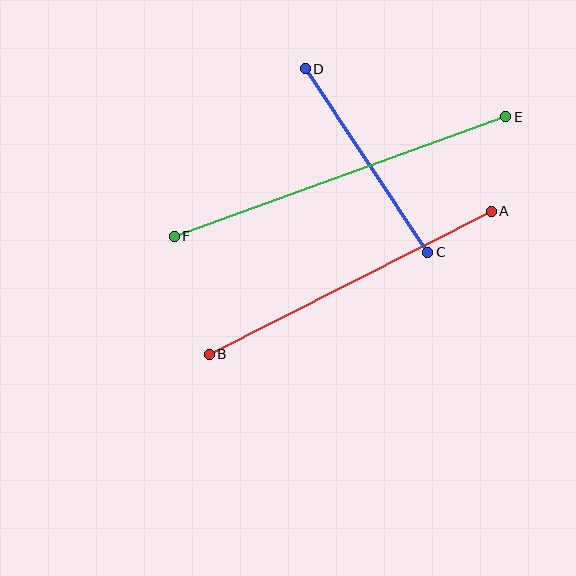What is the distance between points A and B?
The distance is approximately 316 pixels.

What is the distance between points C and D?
The distance is approximately 221 pixels.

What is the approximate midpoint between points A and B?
The midpoint is at approximately (350, 283) pixels.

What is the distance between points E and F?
The distance is approximately 352 pixels.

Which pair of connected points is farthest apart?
Points E and F are farthest apart.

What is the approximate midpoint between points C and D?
The midpoint is at approximately (366, 161) pixels.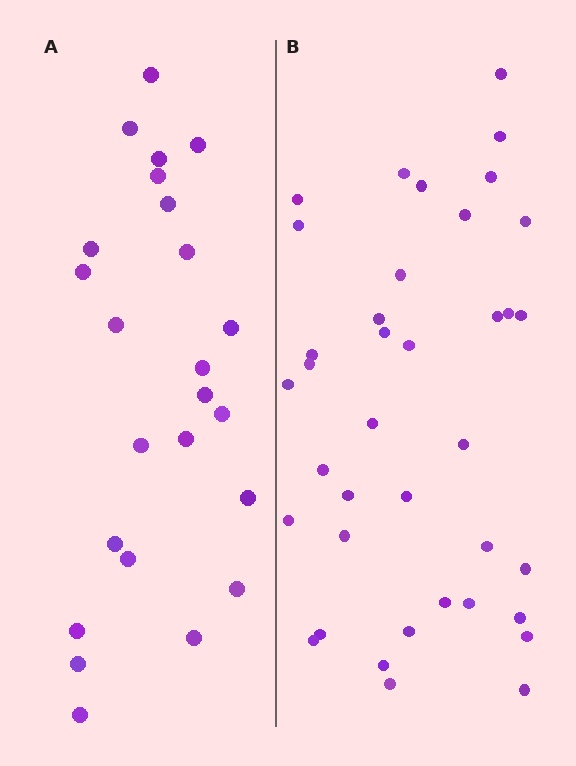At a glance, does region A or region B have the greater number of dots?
Region B (the right region) has more dots.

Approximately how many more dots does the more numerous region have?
Region B has approximately 15 more dots than region A.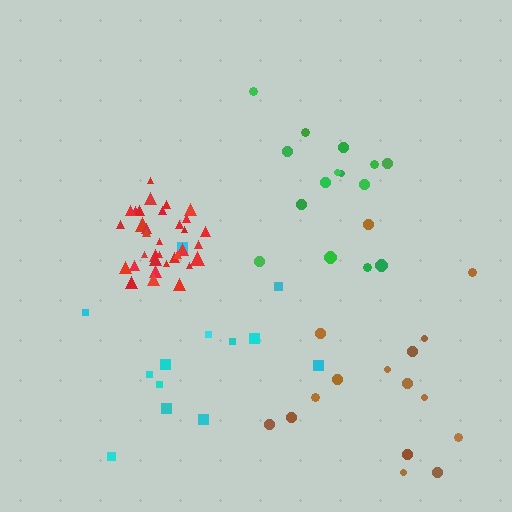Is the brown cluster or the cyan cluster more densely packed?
Brown.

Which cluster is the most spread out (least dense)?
Cyan.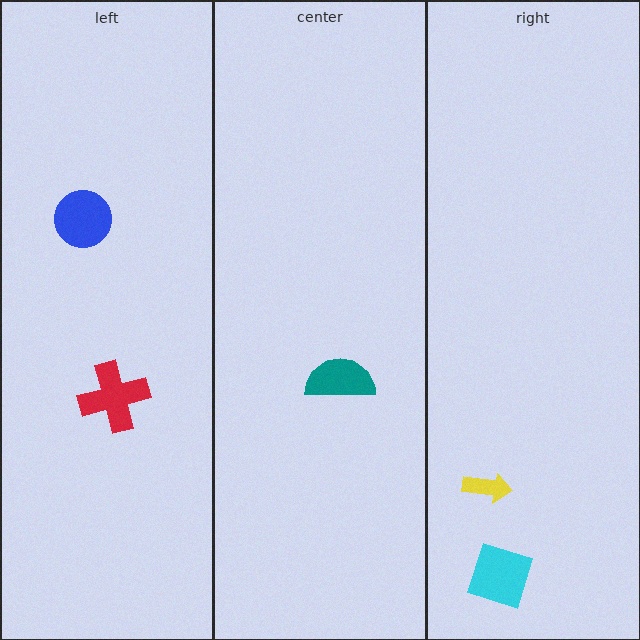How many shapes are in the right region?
2.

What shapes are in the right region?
The yellow arrow, the cyan diamond.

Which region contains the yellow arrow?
The right region.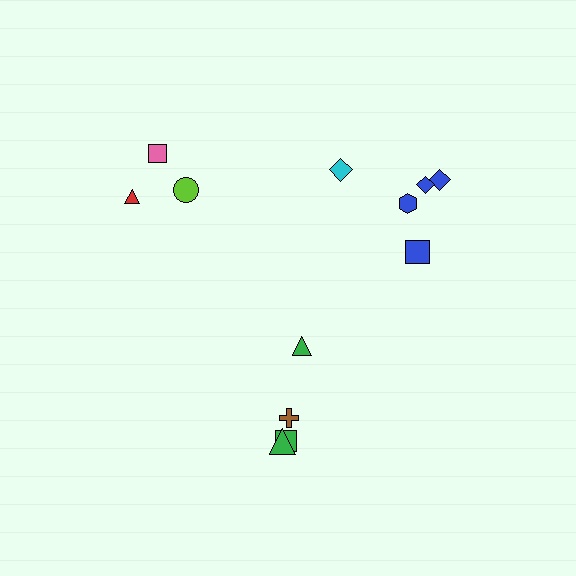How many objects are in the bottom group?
There are 4 objects.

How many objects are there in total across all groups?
There are 12 objects.